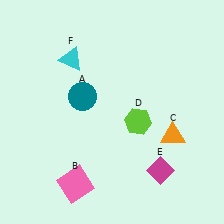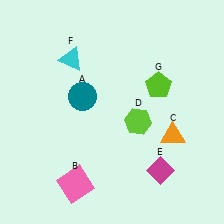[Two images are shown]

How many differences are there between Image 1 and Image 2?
There is 1 difference between the two images.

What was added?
A lime pentagon (G) was added in Image 2.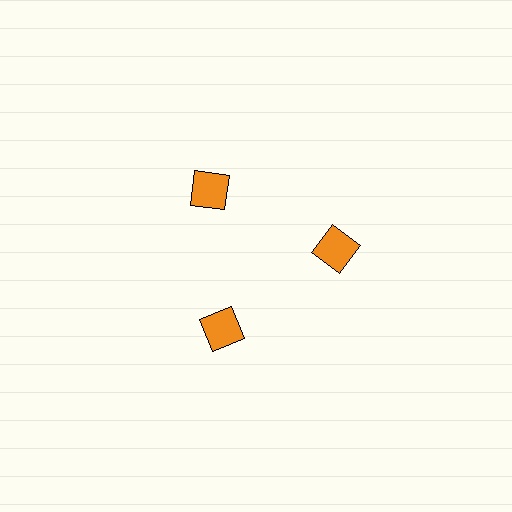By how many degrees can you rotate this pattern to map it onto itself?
The pattern maps onto itself every 120 degrees of rotation.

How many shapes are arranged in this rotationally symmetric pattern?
There are 3 shapes, arranged in 3 groups of 1.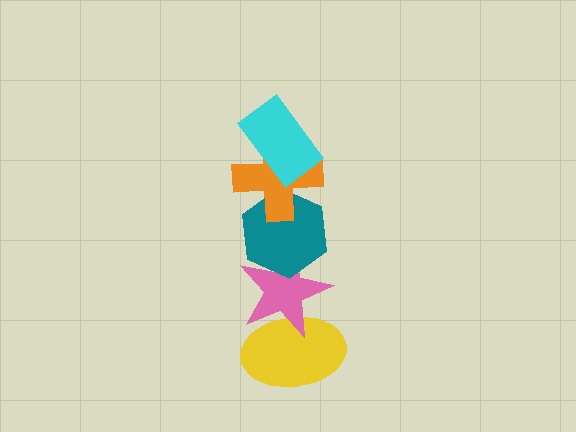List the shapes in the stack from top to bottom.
From top to bottom: the cyan rectangle, the orange cross, the teal hexagon, the pink star, the yellow ellipse.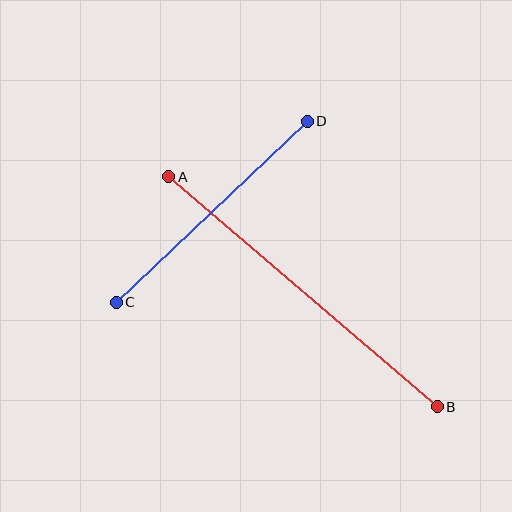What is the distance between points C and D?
The distance is approximately 263 pixels.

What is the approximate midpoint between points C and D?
The midpoint is at approximately (212, 212) pixels.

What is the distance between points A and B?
The distance is approximately 354 pixels.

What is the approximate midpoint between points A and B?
The midpoint is at approximately (303, 292) pixels.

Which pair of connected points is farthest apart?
Points A and B are farthest apart.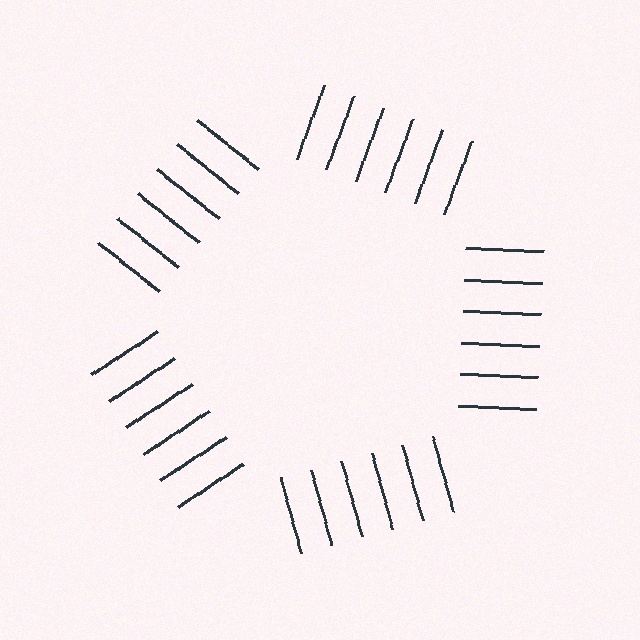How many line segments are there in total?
30 — 6 along each of the 5 edges.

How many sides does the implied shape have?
5 sides — the line-ends trace a pentagon.